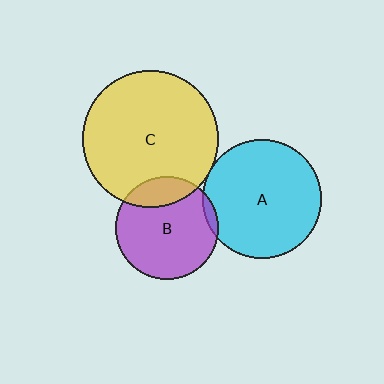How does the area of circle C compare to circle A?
Approximately 1.3 times.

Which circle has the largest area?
Circle C (yellow).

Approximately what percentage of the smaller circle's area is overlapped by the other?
Approximately 5%.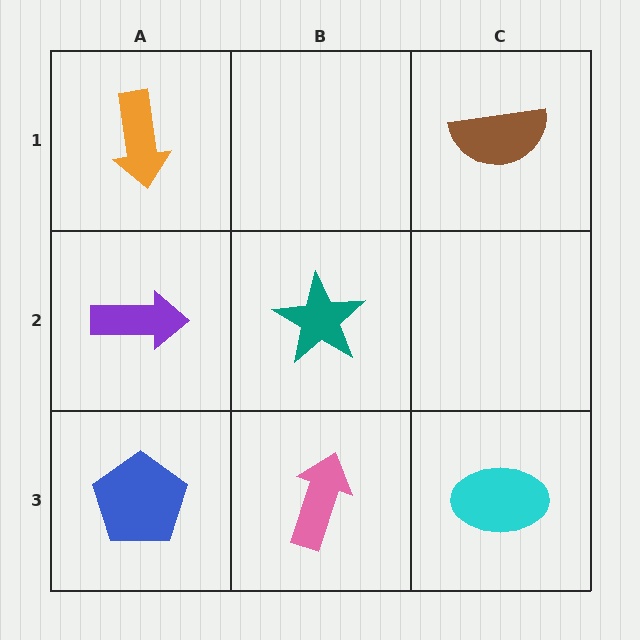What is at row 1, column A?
An orange arrow.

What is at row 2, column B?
A teal star.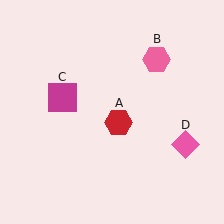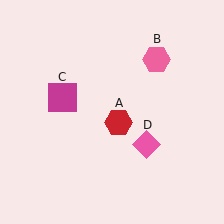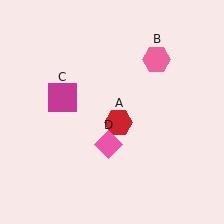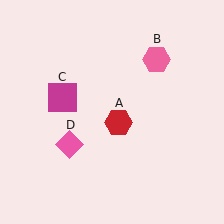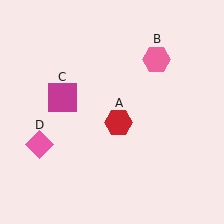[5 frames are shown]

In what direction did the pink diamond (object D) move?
The pink diamond (object D) moved left.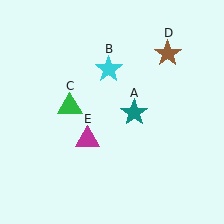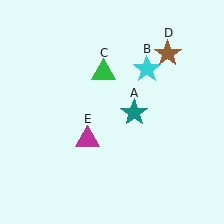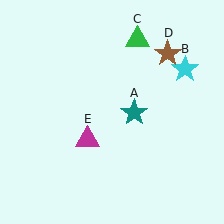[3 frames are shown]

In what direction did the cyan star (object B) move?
The cyan star (object B) moved right.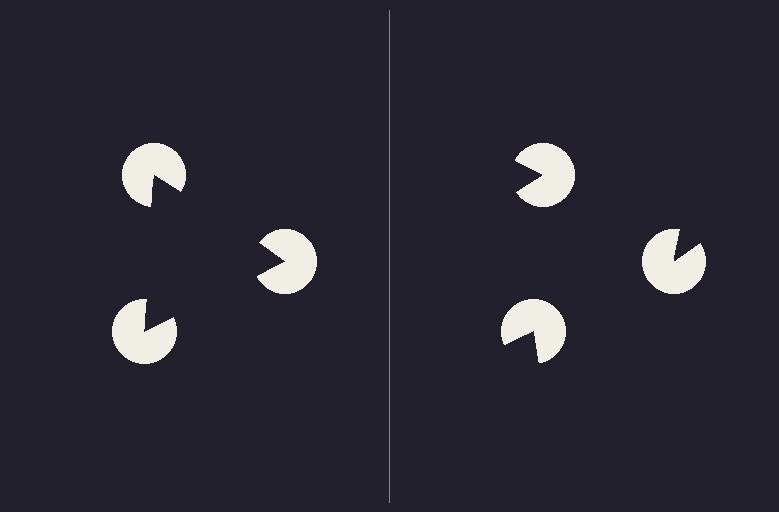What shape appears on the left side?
An illusory triangle.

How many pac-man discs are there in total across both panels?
6 — 3 on each side.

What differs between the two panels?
The pac-man discs are positioned identically on both sides; only the wedge orientations differ. On the left they align to a triangle; on the right they are misaligned.